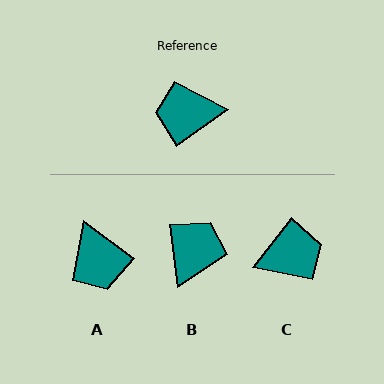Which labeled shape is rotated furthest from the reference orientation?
C, about 164 degrees away.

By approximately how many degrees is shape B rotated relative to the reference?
Approximately 119 degrees clockwise.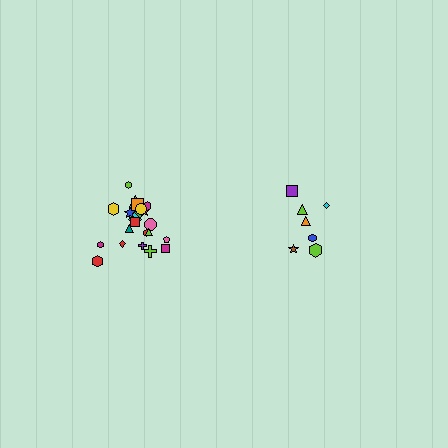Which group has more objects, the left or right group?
The left group.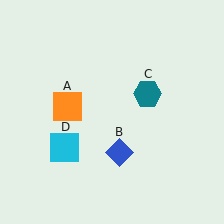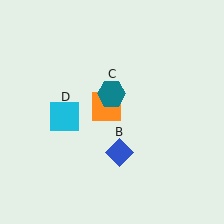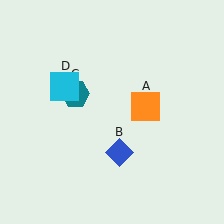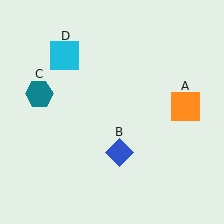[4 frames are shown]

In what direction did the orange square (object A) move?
The orange square (object A) moved right.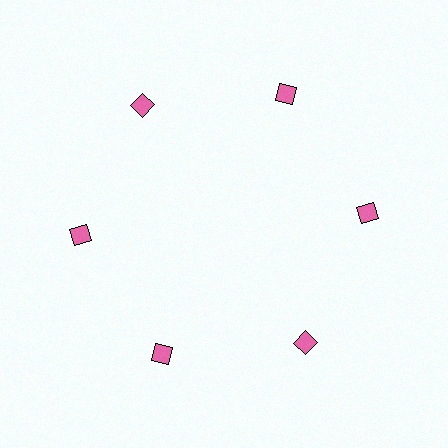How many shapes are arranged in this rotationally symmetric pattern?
There are 6 shapes, arranged in 6 groups of 1.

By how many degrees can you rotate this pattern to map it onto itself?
The pattern maps onto itself every 60 degrees of rotation.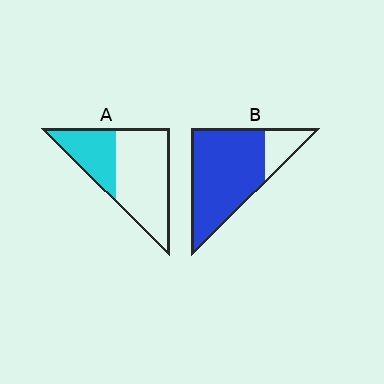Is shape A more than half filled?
No.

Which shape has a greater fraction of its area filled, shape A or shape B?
Shape B.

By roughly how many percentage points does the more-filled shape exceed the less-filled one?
By roughly 45 percentage points (B over A).